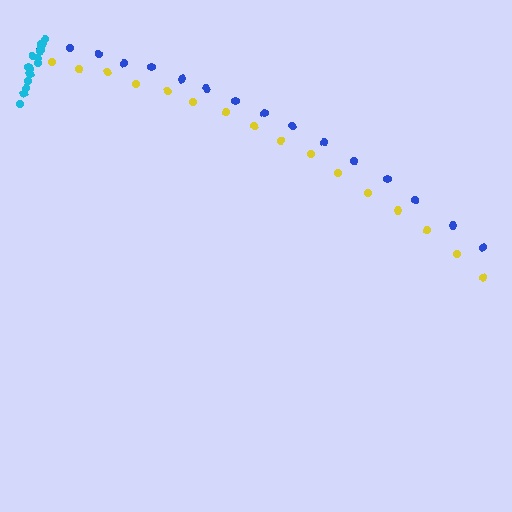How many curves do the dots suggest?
There are 3 distinct paths.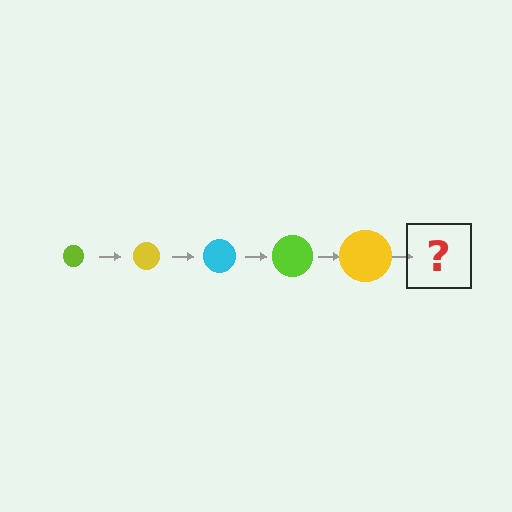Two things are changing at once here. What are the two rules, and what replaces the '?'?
The two rules are that the circle grows larger each step and the color cycles through lime, yellow, and cyan. The '?' should be a cyan circle, larger than the previous one.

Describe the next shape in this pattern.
It should be a cyan circle, larger than the previous one.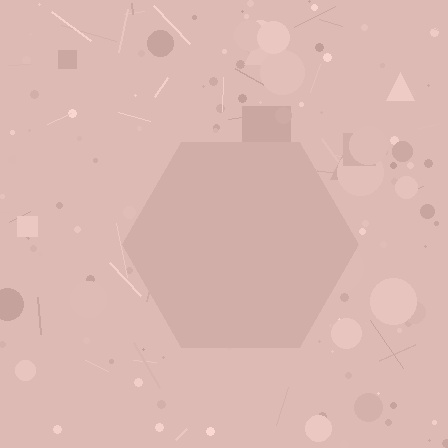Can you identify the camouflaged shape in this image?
The camouflaged shape is a hexagon.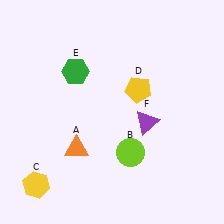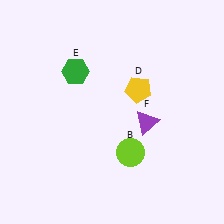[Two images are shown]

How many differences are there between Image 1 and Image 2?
There are 2 differences between the two images.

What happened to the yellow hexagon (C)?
The yellow hexagon (C) was removed in Image 2. It was in the bottom-left area of Image 1.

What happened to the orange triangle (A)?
The orange triangle (A) was removed in Image 2. It was in the bottom-left area of Image 1.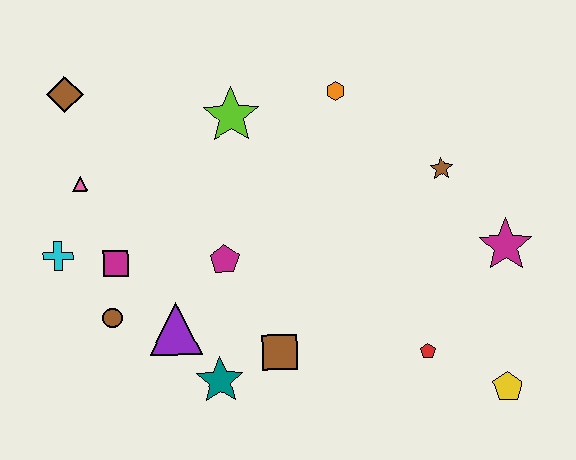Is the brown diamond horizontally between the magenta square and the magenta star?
No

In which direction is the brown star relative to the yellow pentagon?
The brown star is above the yellow pentagon.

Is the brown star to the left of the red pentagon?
No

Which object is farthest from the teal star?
The brown diamond is farthest from the teal star.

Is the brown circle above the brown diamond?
No